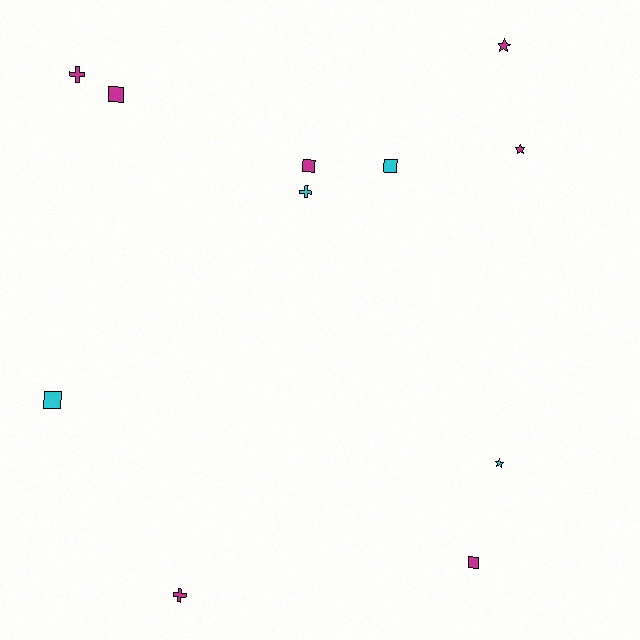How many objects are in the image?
There are 11 objects.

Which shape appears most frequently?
Square, with 5 objects.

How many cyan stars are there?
There is 1 cyan star.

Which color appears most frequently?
Magenta, with 7 objects.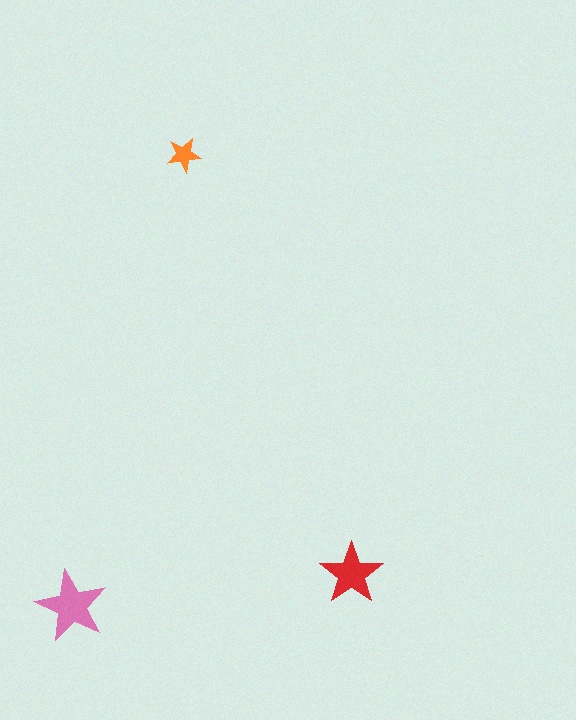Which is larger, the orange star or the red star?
The red one.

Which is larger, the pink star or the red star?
The pink one.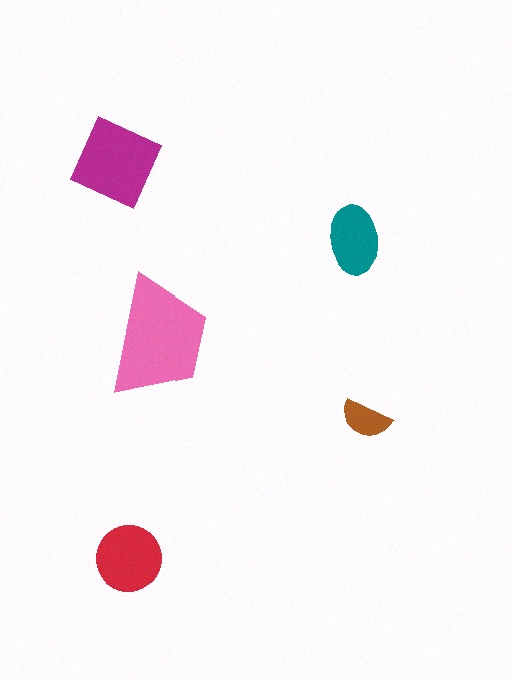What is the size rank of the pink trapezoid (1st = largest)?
1st.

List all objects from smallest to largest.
The brown semicircle, the teal ellipse, the red circle, the magenta diamond, the pink trapezoid.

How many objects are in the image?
There are 5 objects in the image.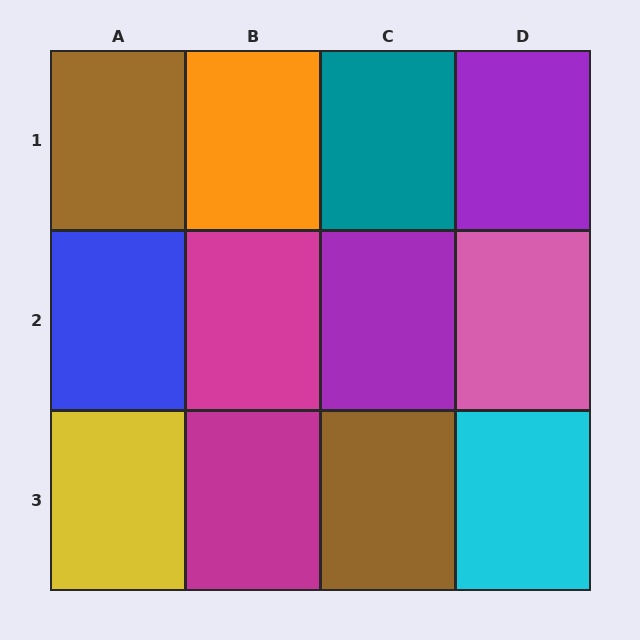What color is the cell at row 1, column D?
Purple.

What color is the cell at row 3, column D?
Cyan.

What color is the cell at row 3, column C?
Brown.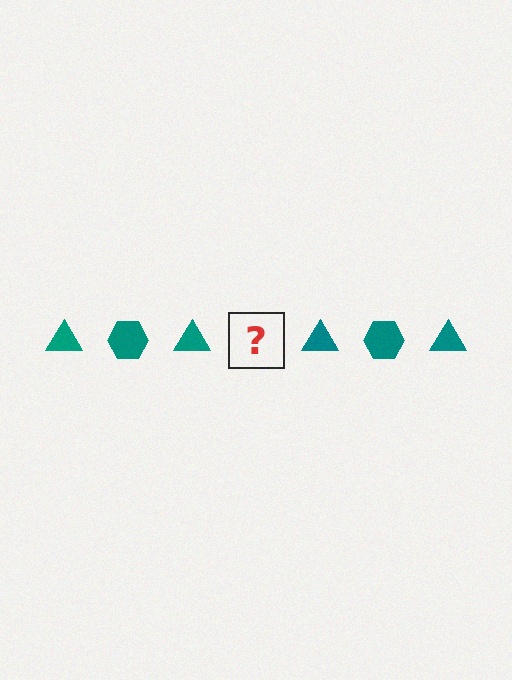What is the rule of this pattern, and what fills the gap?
The rule is that the pattern cycles through triangle, hexagon shapes in teal. The gap should be filled with a teal hexagon.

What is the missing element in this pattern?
The missing element is a teal hexagon.